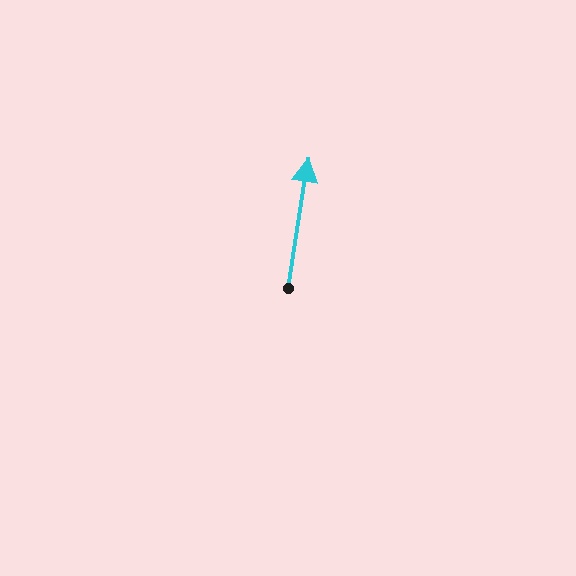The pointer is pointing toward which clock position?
Roughly 12 o'clock.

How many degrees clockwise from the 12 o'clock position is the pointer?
Approximately 9 degrees.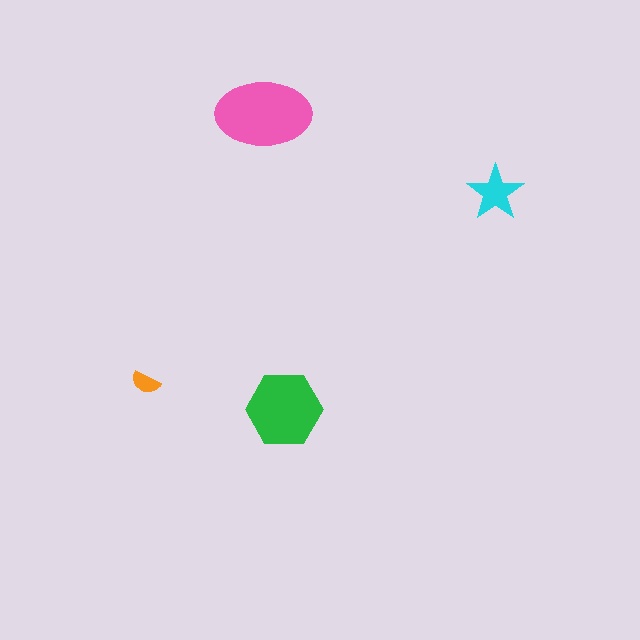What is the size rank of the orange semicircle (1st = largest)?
4th.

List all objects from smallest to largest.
The orange semicircle, the cyan star, the green hexagon, the pink ellipse.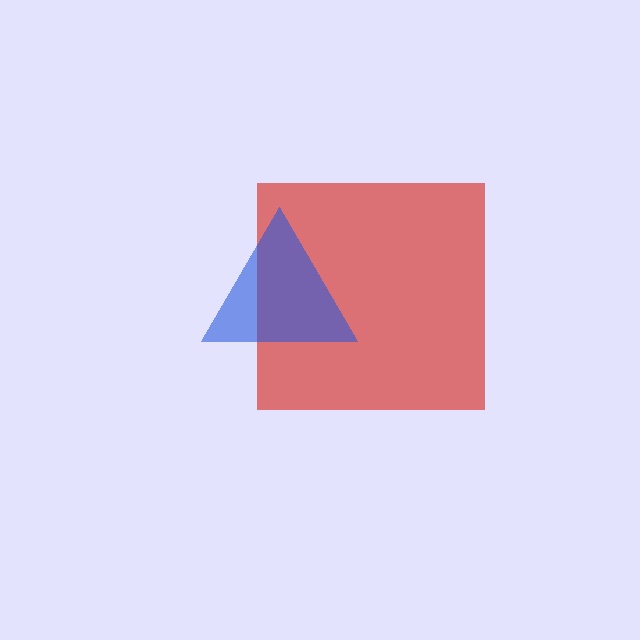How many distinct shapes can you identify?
There are 2 distinct shapes: a red square, a blue triangle.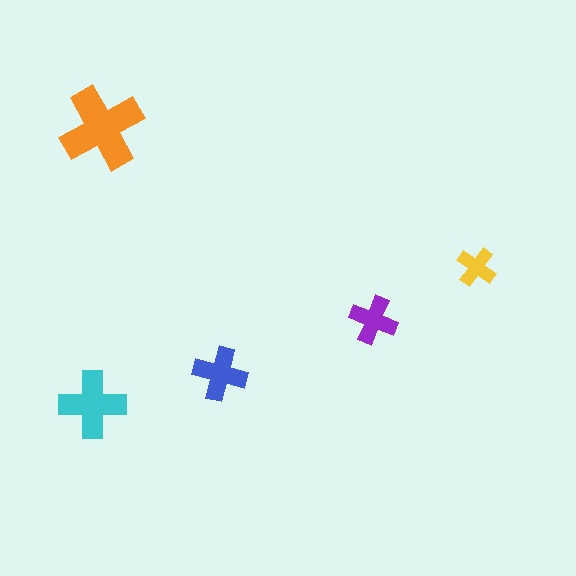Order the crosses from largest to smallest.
the orange one, the cyan one, the blue one, the purple one, the yellow one.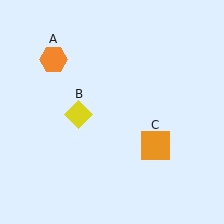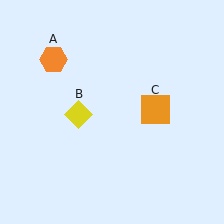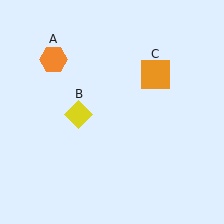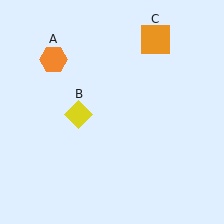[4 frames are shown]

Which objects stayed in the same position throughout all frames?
Orange hexagon (object A) and yellow diamond (object B) remained stationary.